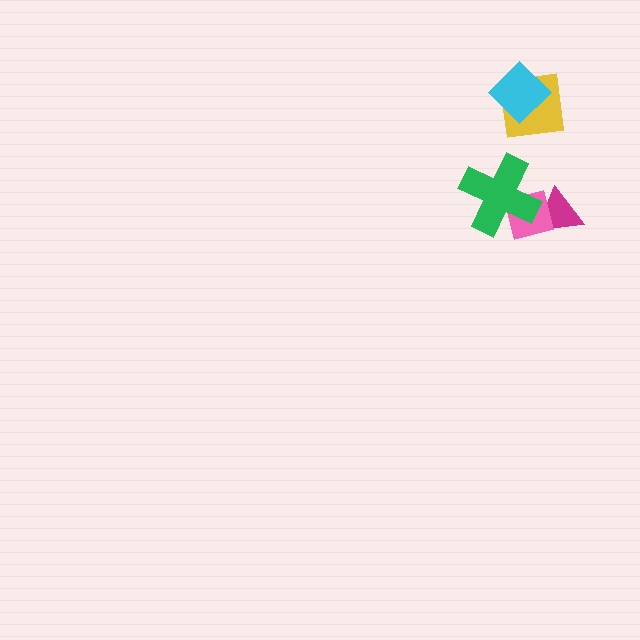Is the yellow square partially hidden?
Yes, it is partially covered by another shape.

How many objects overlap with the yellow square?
1 object overlaps with the yellow square.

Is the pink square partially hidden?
Yes, it is partially covered by another shape.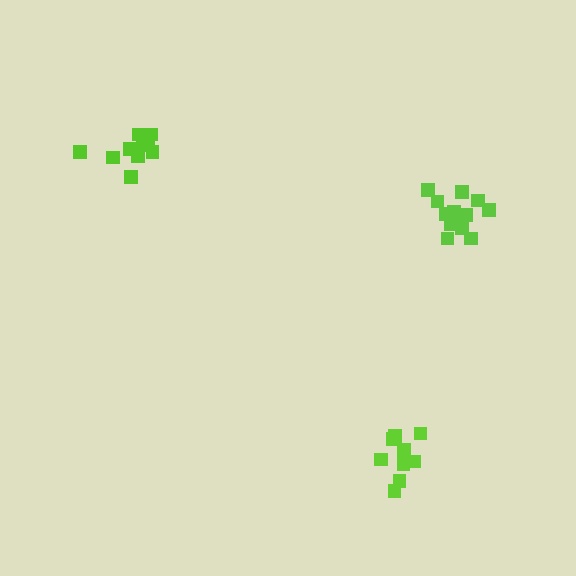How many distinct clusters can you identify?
There are 3 distinct clusters.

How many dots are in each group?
Group 1: 10 dots, Group 2: 10 dots, Group 3: 13 dots (33 total).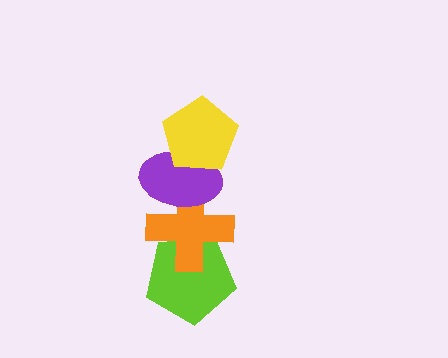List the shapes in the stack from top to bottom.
From top to bottom: the yellow pentagon, the purple ellipse, the orange cross, the lime pentagon.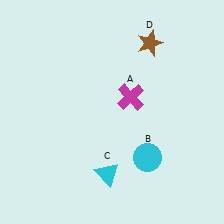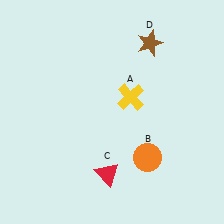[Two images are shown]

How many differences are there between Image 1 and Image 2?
There are 3 differences between the two images.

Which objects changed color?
A changed from magenta to yellow. B changed from cyan to orange. C changed from cyan to red.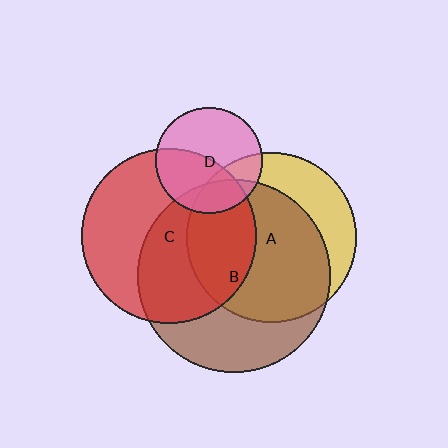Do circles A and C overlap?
Yes.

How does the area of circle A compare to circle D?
Approximately 2.5 times.